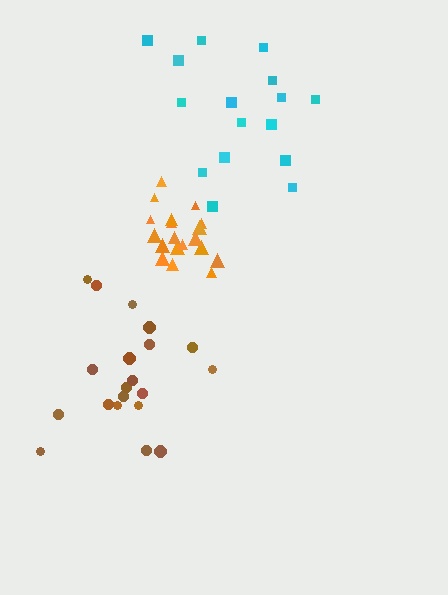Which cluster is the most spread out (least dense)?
Cyan.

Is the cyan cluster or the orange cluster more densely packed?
Orange.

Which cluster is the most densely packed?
Orange.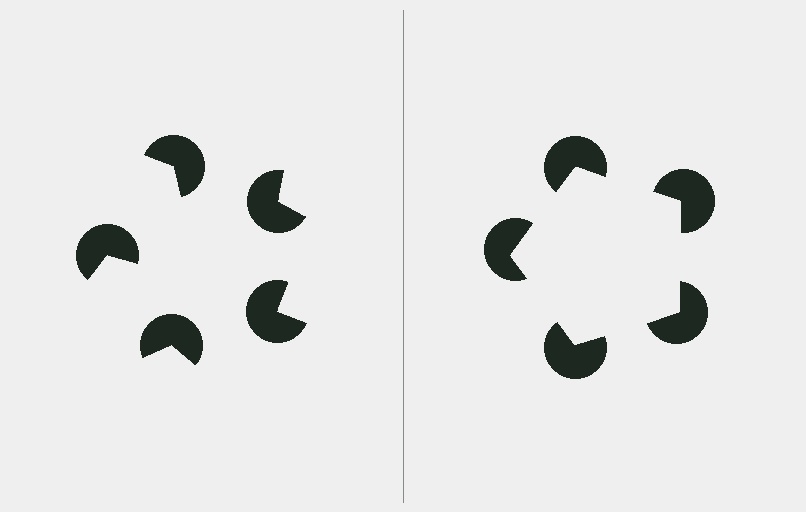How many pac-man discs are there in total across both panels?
10 — 5 on each side.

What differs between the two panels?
The pac-man discs are positioned identically on both sides; only the wedge orientations differ. On the right they align to a pentagon; on the left they are misaligned.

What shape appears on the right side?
An illusory pentagon.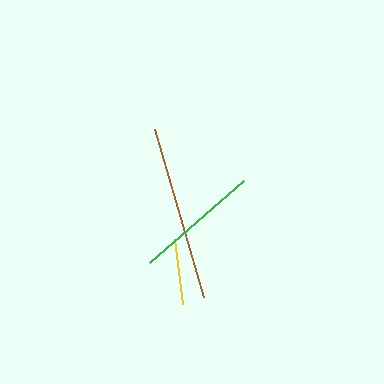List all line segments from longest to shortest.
From longest to shortest: brown, green, yellow.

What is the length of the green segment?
The green segment is approximately 125 pixels long.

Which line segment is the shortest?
The yellow line is the shortest at approximately 66 pixels.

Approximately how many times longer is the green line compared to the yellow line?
The green line is approximately 1.9 times the length of the yellow line.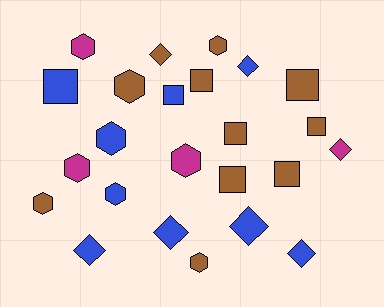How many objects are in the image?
There are 24 objects.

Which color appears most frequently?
Brown, with 11 objects.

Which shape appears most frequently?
Hexagon, with 9 objects.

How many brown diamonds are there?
There is 1 brown diamond.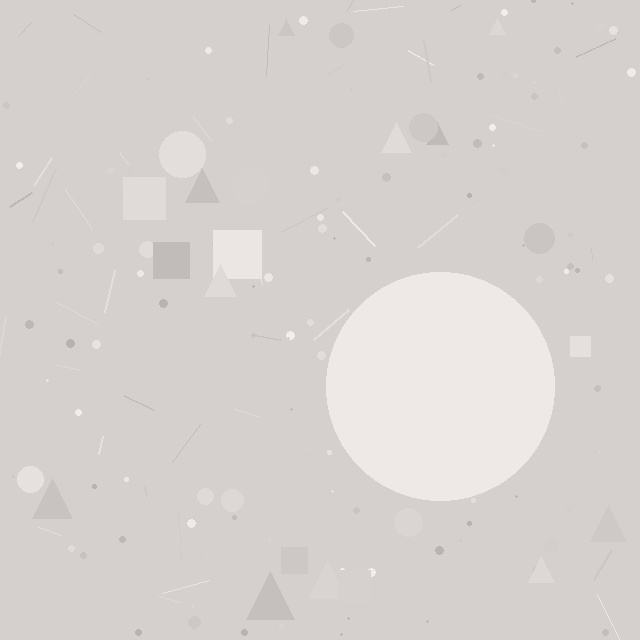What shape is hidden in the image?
A circle is hidden in the image.